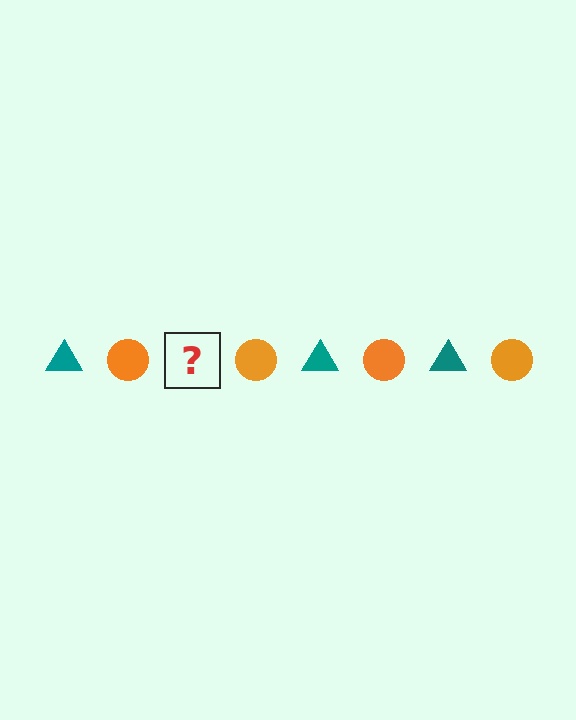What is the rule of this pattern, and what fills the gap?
The rule is that the pattern alternates between teal triangle and orange circle. The gap should be filled with a teal triangle.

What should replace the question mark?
The question mark should be replaced with a teal triangle.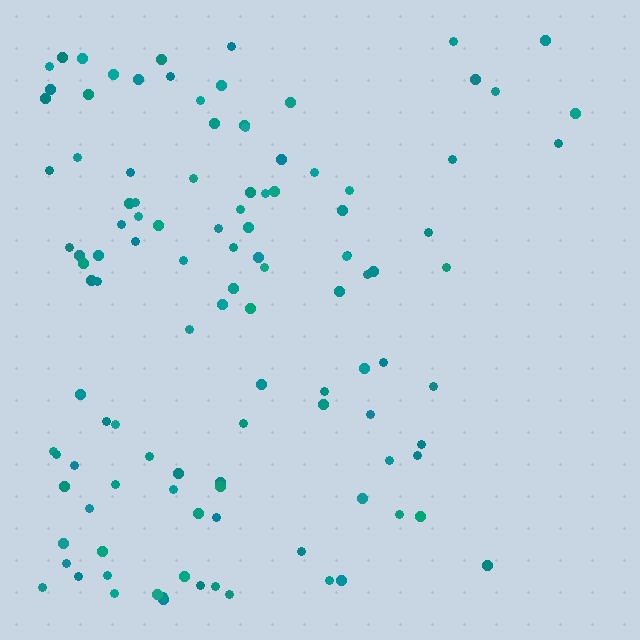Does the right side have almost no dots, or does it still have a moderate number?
Still a moderate number, just noticeably fewer than the left.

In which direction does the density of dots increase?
From right to left, with the left side densest.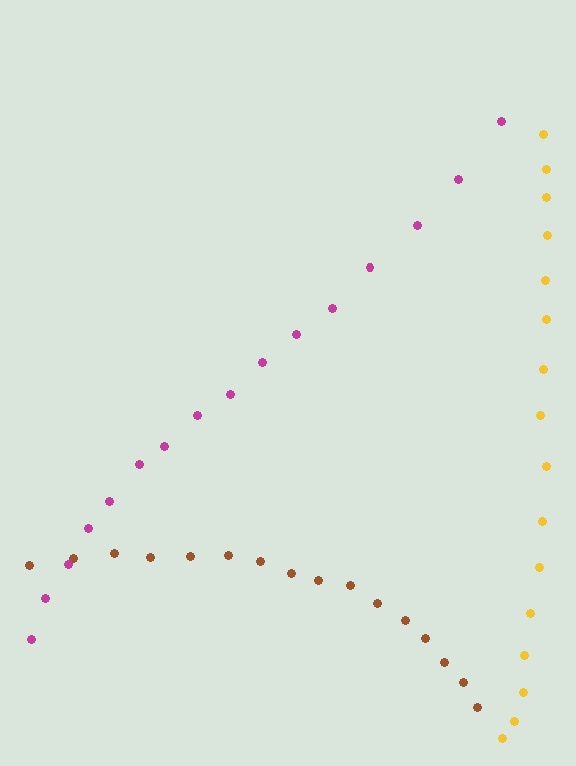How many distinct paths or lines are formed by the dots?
There are 3 distinct paths.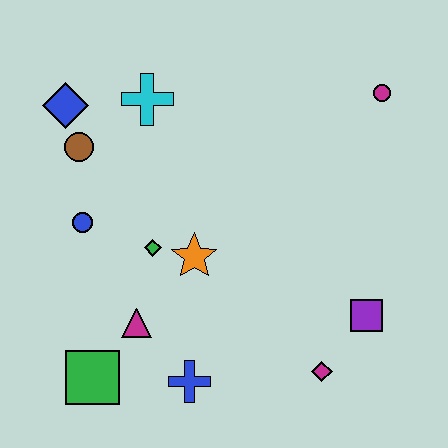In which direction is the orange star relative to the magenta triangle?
The orange star is above the magenta triangle.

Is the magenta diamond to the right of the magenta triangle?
Yes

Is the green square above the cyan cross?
No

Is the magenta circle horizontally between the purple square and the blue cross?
No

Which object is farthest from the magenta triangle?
The magenta circle is farthest from the magenta triangle.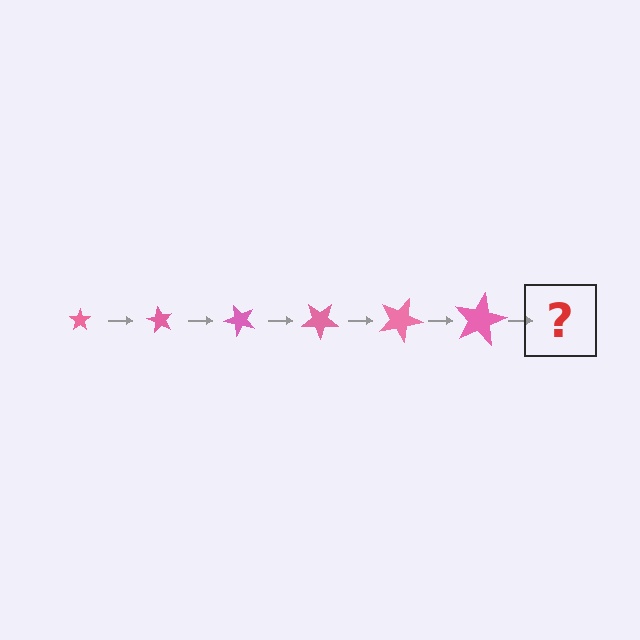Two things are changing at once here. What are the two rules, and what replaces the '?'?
The two rules are that the star grows larger each step and it rotates 60 degrees each step. The '?' should be a star, larger than the previous one and rotated 360 degrees from the start.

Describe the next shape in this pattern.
It should be a star, larger than the previous one and rotated 360 degrees from the start.